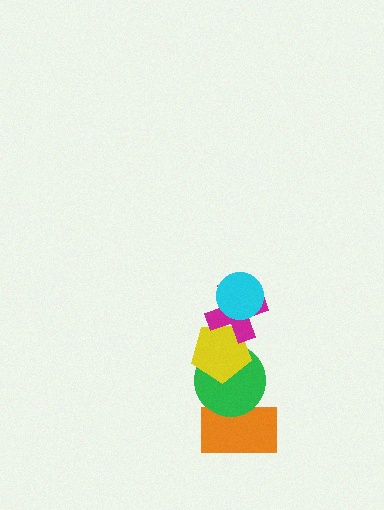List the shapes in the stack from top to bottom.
From top to bottom: the cyan circle, the magenta cross, the yellow pentagon, the green circle, the orange rectangle.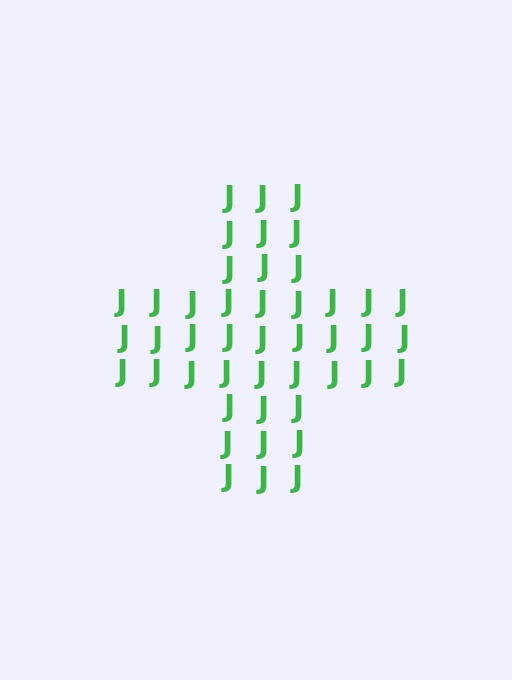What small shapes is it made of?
It is made of small letter J's.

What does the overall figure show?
The overall figure shows a cross.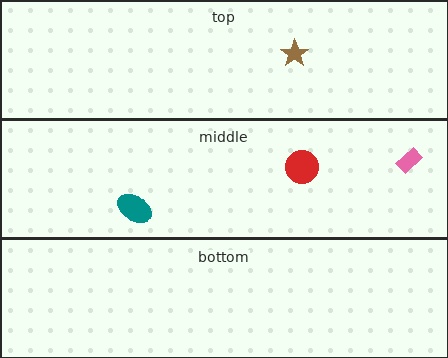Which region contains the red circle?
The middle region.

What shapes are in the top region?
The brown star.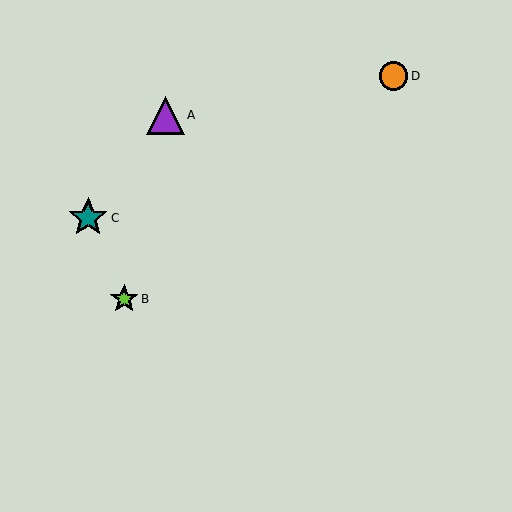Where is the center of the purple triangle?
The center of the purple triangle is at (166, 115).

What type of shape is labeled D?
Shape D is an orange circle.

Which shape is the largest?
The teal star (labeled C) is the largest.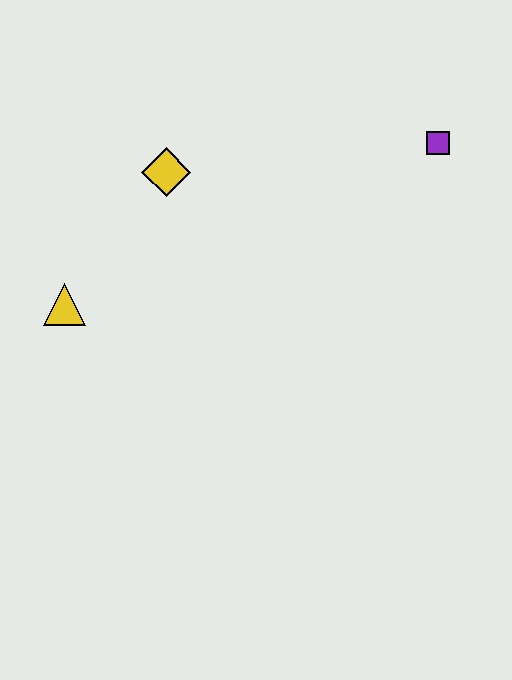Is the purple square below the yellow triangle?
No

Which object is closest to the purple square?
The yellow diamond is closest to the purple square.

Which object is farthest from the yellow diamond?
The purple square is farthest from the yellow diamond.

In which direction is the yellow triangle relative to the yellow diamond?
The yellow triangle is below the yellow diamond.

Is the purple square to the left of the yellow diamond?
No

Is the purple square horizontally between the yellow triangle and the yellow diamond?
No